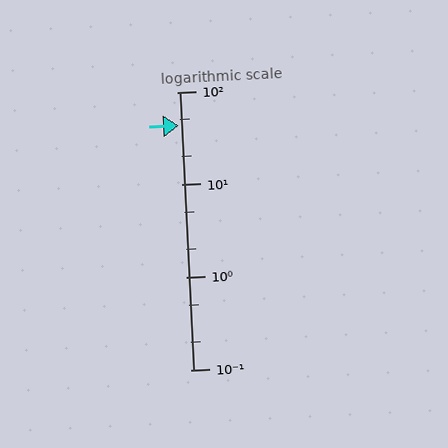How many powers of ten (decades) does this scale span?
The scale spans 3 decades, from 0.1 to 100.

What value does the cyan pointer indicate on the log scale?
The pointer indicates approximately 44.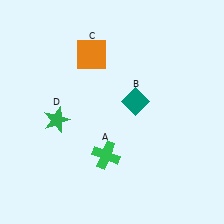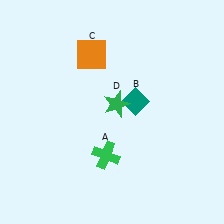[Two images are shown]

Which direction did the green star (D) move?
The green star (D) moved right.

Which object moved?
The green star (D) moved right.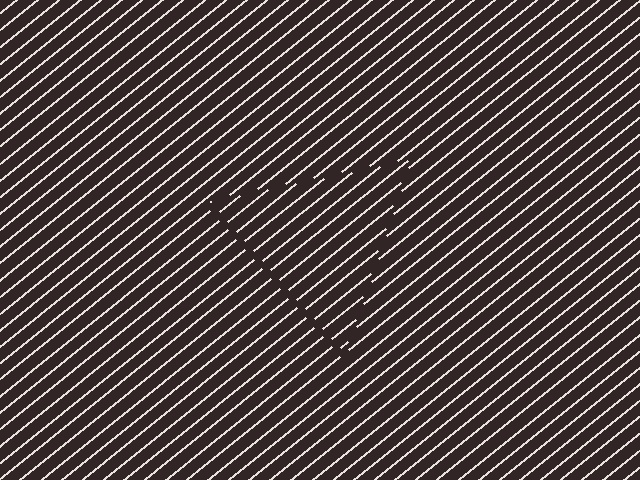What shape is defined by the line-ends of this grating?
An illusory triangle. The interior of the shape contains the same grating, shifted by half a period — the contour is defined by the phase discontinuity where line-ends from the inner and outer gratings abut.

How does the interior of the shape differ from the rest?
The interior of the shape contains the same grating, shifted by half a period — the contour is defined by the phase discontinuity where line-ends from the inner and outer gratings abut.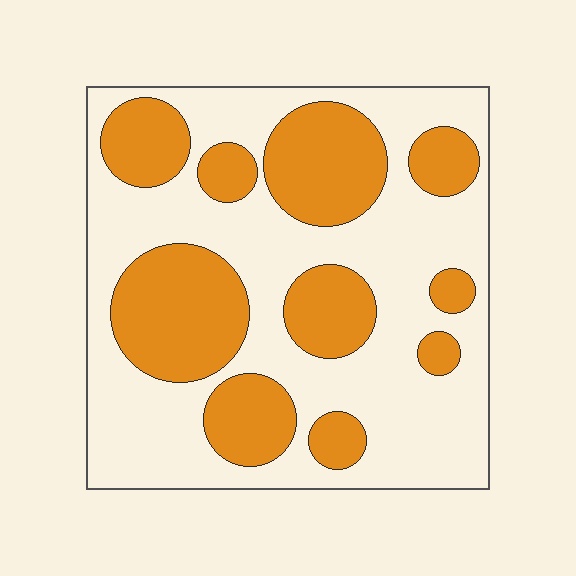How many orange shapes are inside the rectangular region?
10.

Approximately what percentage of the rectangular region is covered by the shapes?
Approximately 35%.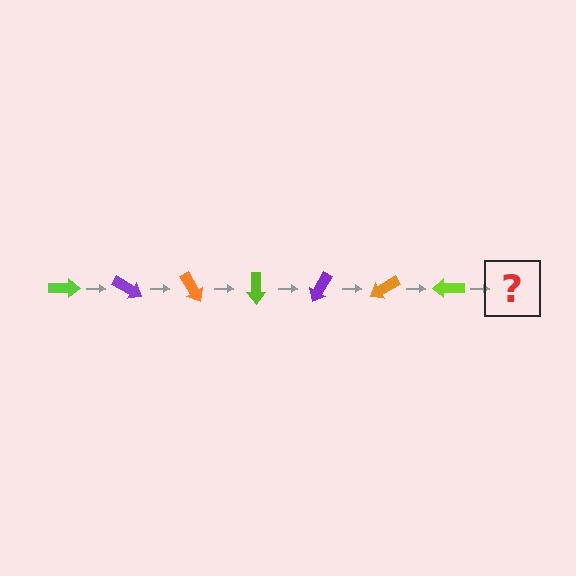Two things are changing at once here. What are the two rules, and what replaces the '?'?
The two rules are that it rotates 30 degrees each step and the color cycles through lime, purple, and orange. The '?' should be a purple arrow, rotated 210 degrees from the start.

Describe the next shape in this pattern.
It should be a purple arrow, rotated 210 degrees from the start.